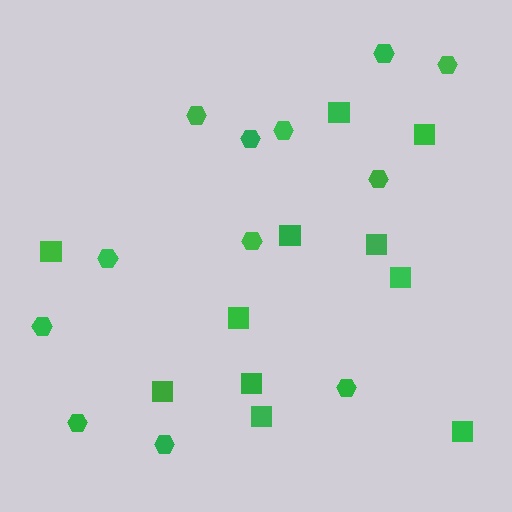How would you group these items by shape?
There are 2 groups: one group of hexagons (12) and one group of squares (11).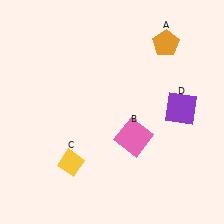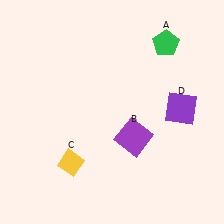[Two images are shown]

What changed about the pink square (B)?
In Image 1, B is pink. In Image 2, it changed to purple.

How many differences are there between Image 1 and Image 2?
There are 2 differences between the two images.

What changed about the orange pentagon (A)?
In Image 1, A is orange. In Image 2, it changed to green.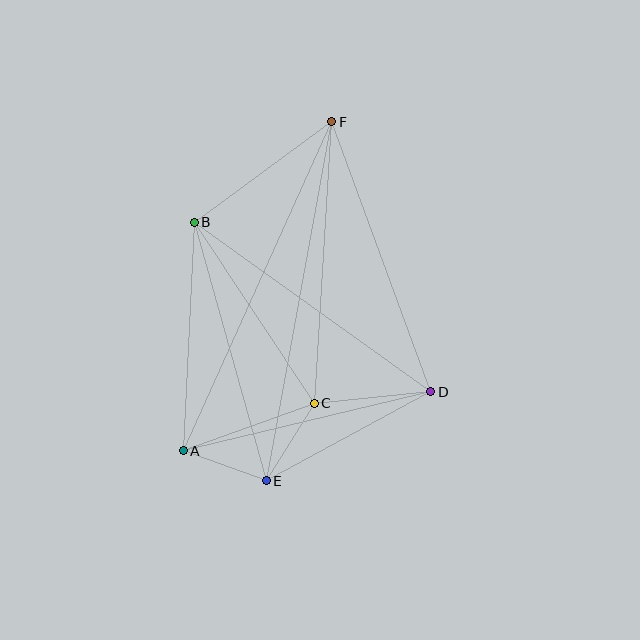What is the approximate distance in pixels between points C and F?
The distance between C and F is approximately 282 pixels.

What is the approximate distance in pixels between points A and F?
The distance between A and F is approximately 361 pixels.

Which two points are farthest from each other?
Points E and F are farthest from each other.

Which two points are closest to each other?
Points A and E are closest to each other.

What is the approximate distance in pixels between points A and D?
The distance between A and D is approximately 254 pixels.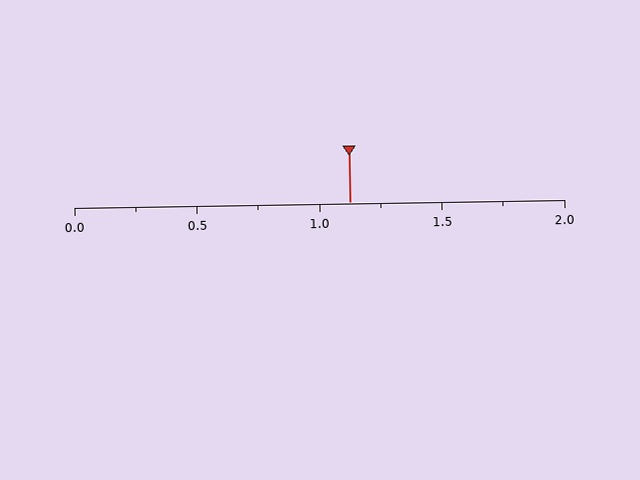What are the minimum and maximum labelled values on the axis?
The axis runs from 0.0 to 2.0.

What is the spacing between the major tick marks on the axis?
The major ticks are spaced 0.5 apart.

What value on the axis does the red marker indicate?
The marker indicates approximately 1.12.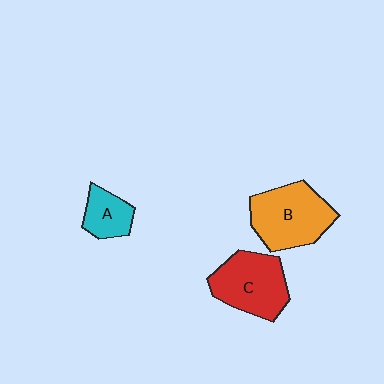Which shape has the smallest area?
Shape A (cyan).